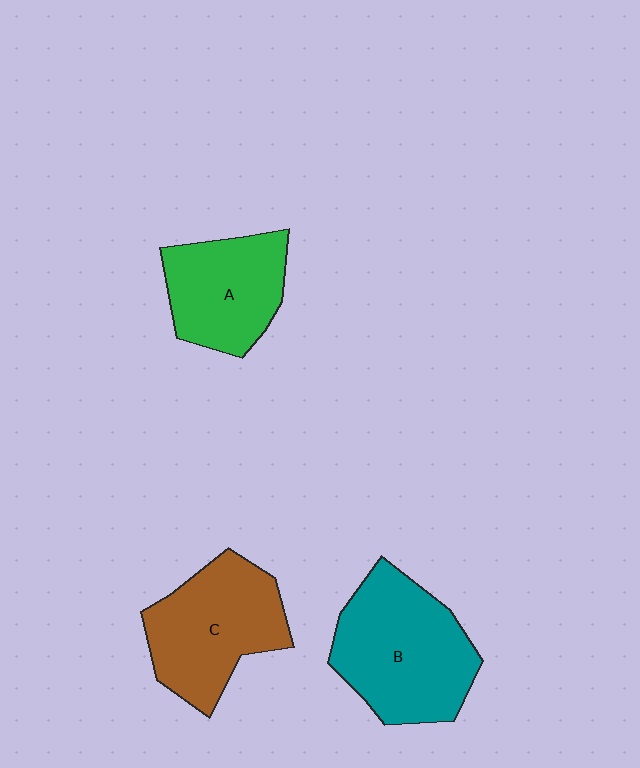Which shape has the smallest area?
Shape A (green).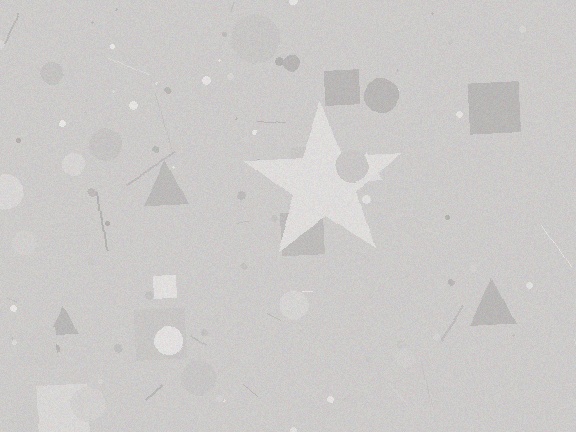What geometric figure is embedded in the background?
A star is embedded in the background.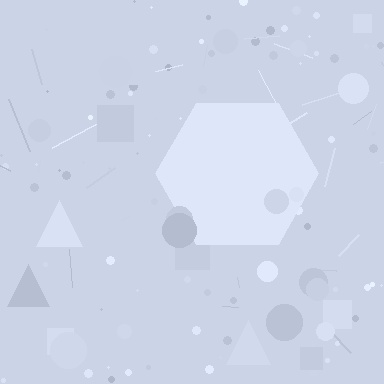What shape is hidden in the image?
A hexagon is hidden in the image.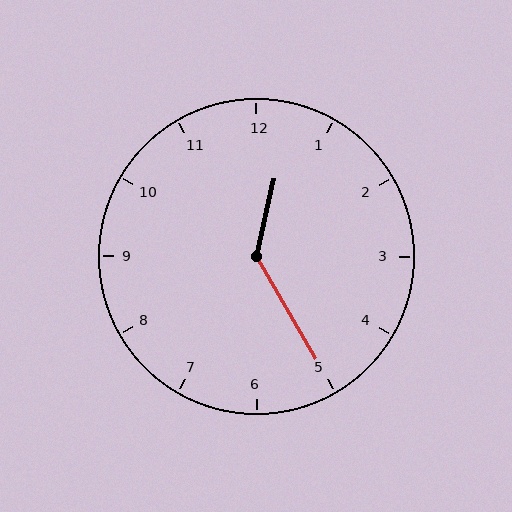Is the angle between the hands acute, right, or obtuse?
It is obtuse.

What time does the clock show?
12:25.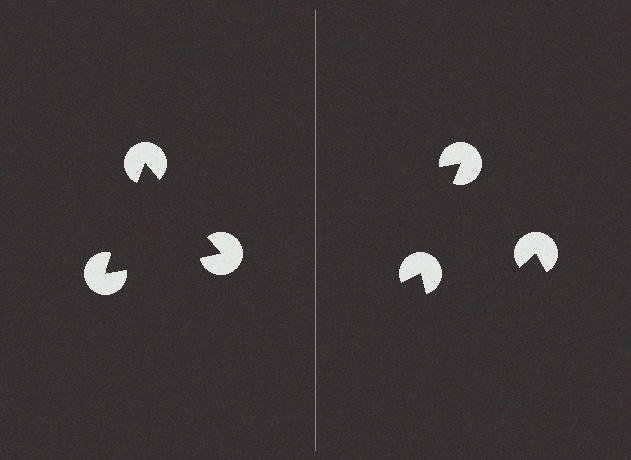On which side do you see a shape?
An illusory triangle appears on the left side. On the right side the wedge cuts are rotated, so no coherent shape forms.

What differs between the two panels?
The pac-man discs are positioned identically on both sides; only the wedge orientations differ. On the left they align to a triangle; on the right they are misaligned.